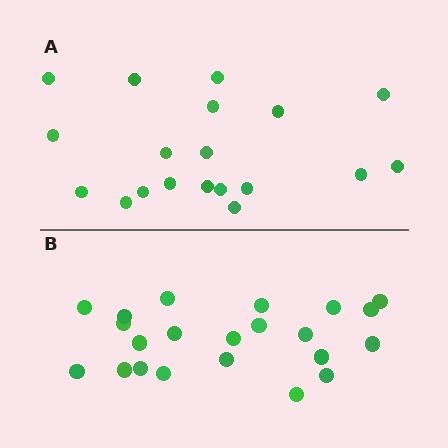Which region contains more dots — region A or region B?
Region B (the bottom region) has more dots.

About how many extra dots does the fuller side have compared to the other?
Region B has just a few more — roughly 2 or 3 more dots than region A.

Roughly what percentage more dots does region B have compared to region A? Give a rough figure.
About 15% more.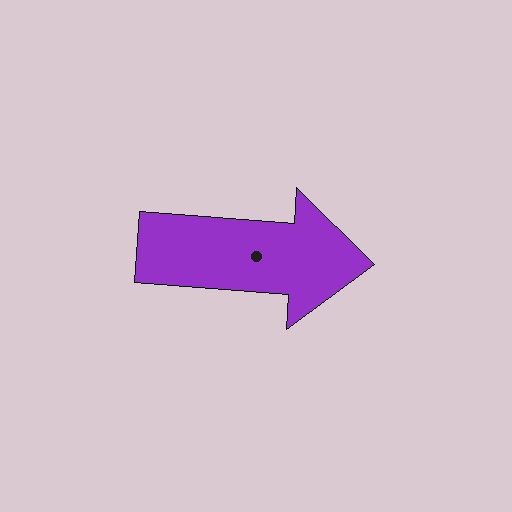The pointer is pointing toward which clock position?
Roughly 3 o'clock.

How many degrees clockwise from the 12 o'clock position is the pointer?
Approximately 94 degrees.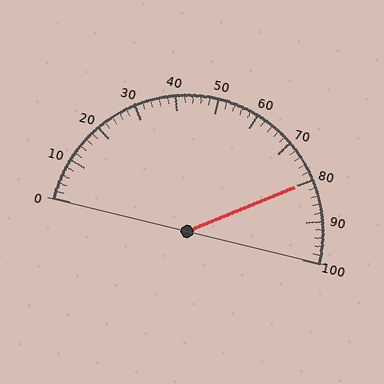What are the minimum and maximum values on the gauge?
The gauge ranges from 0 to 100.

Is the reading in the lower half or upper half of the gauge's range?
The reading is in the upper half of the range (0 to 100).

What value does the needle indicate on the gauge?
The needle indicates approximately 80.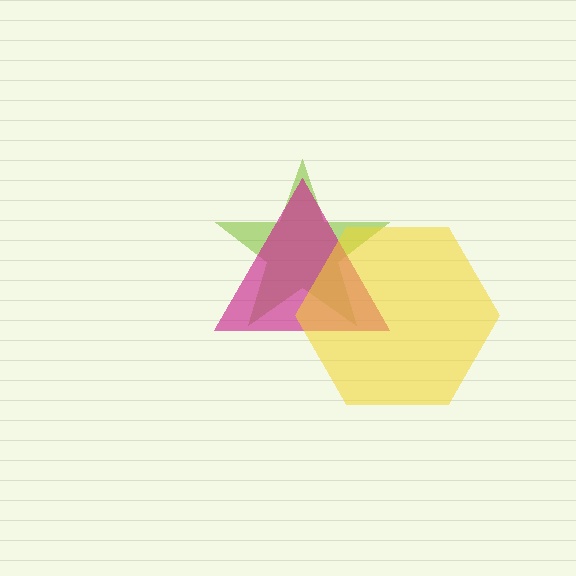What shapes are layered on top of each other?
The layered shapes are: a lime star, a magenta triangle, a yellow hexagon.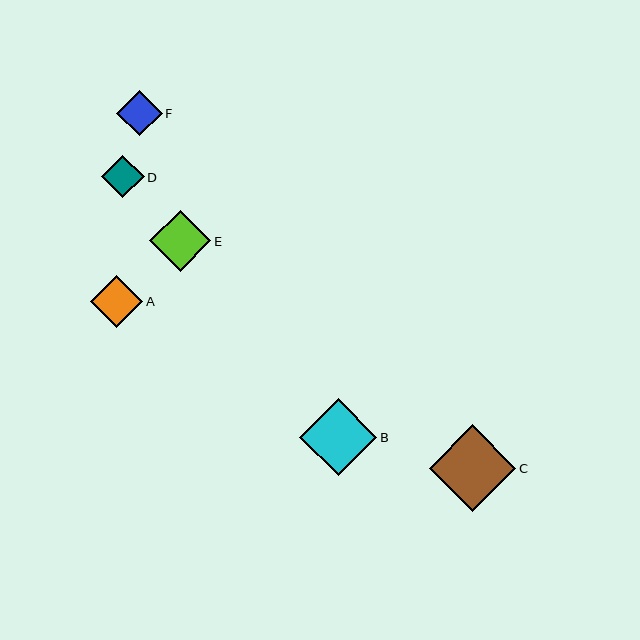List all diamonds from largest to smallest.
From largest to smallest: C, B, E, A, F, D.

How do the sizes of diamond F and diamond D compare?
Diamond F and diamond D are approximately the same size.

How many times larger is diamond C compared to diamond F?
Diamond C is approximately 1.9 times the size of diamond F.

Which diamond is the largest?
Diamond C is the largest with a size of approximately 87 pixels.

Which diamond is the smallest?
Diamond D is the smallest with a size of approximately 42 pixels.